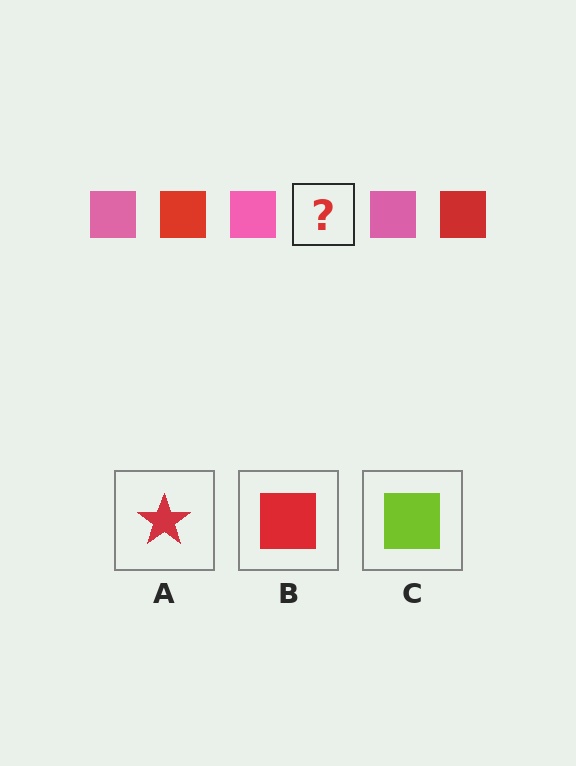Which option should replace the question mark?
Option B.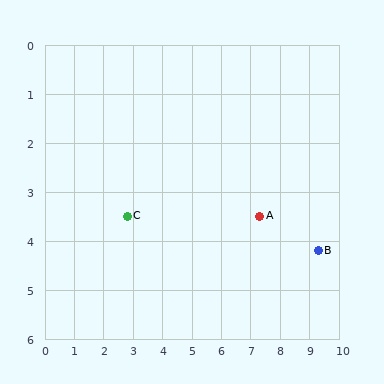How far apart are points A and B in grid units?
Points A and B are about 2.1 grid units apart.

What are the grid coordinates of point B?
Point B is at approximately (9.3, 4.2).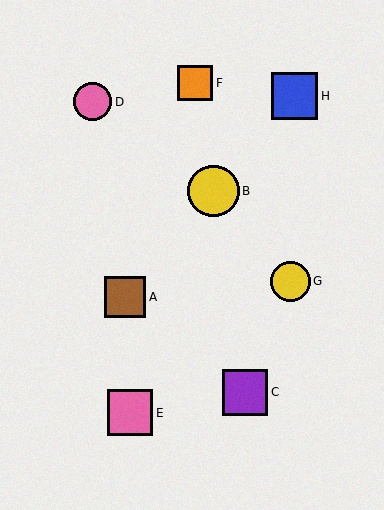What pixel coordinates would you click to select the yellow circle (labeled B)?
Click at (213, 191) to select the yellow circle B.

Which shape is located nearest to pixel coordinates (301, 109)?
The blue square (labeled H) at (295, 96) is nearest to that location.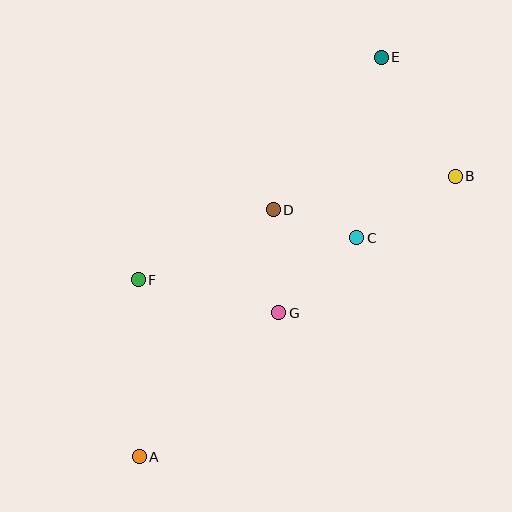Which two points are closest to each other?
Points C and D are closest to each other.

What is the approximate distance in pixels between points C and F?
The distance between C and F is approximately 223 pixels.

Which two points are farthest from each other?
Points A and E are farthest from each other.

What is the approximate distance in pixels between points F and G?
The distance between F and G is approximately 144 pixels.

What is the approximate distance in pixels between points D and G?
The distance between D and G is approximately 103 pixels.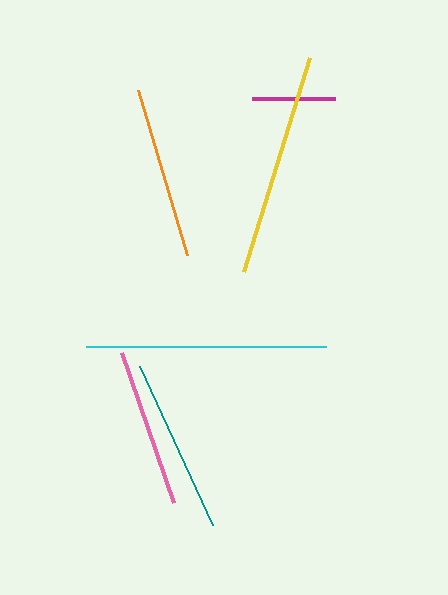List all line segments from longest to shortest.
From longest to shortest: cyan, yellow, teal, orange, pink, magenta.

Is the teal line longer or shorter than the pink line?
The teal line is longer than the pink line.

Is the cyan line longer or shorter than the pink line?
The cyan line is longer than the pink line.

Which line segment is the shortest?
The magenta line is the shortest at approximately 84 pixels.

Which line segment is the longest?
The cyan line is the longest at approximately 241 pixels.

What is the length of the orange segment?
The orange segment is approximately 172 pixels long.